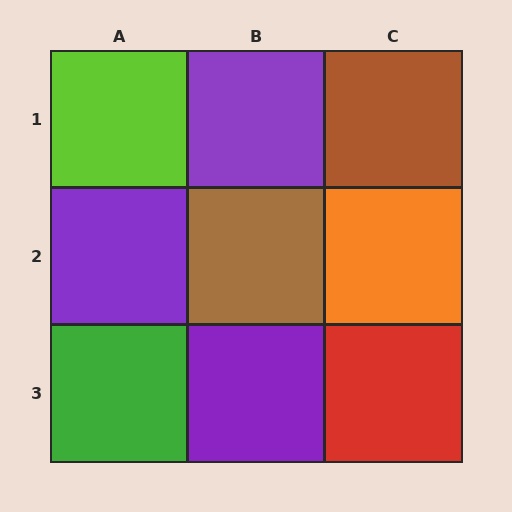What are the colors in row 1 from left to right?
Lime, purple, brown.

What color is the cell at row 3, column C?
Red.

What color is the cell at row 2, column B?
Brown.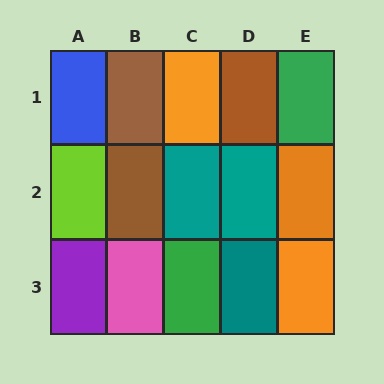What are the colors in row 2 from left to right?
Lime, brown, teal, teal, orange.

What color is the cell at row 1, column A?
Blue.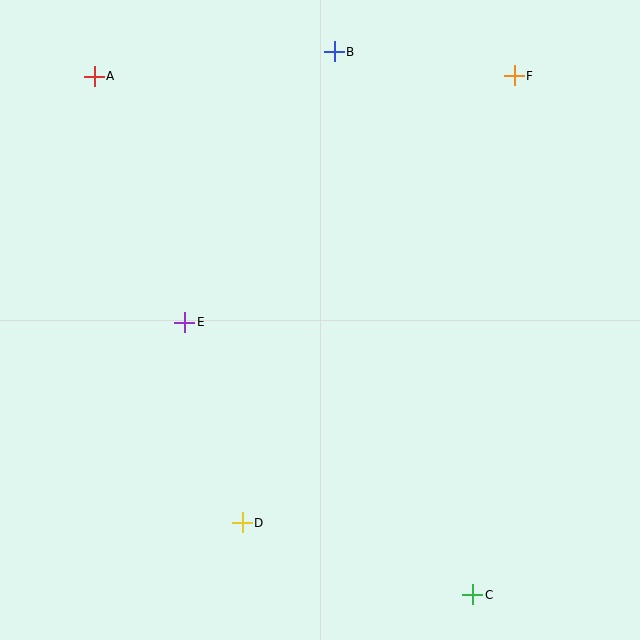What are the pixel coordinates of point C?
Point C is at (473, 595).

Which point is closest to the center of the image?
Point E at (185, 322) is closest to the center.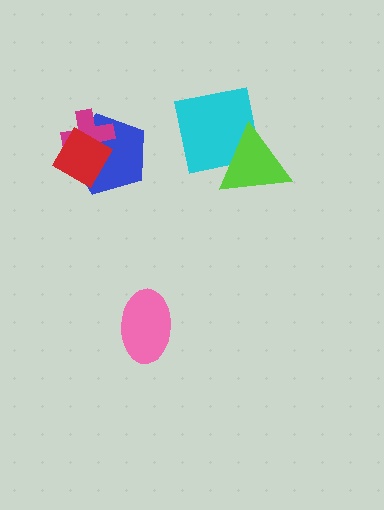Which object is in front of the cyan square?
The lime triangle is in front of the cyan square.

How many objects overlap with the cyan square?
1 object overlaps with the cyan square.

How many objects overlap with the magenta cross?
2 objects overlap with the magenta cross.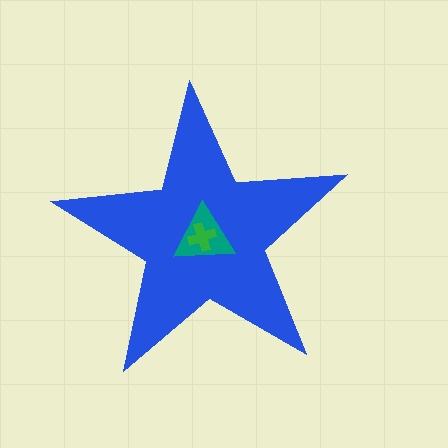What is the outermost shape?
The blue star.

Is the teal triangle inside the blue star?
Yes.